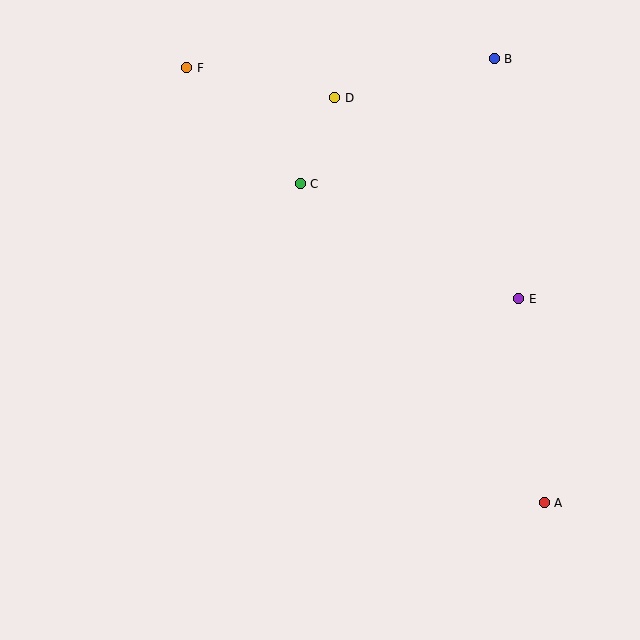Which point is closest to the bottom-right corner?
Point A is closest to the bottom-right corner.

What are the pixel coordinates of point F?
Point F is at (187, 68).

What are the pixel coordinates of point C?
Point C is at (300, 184).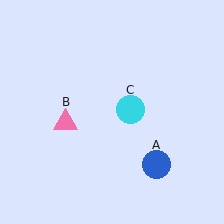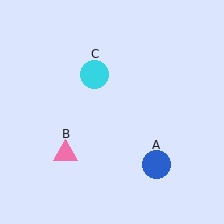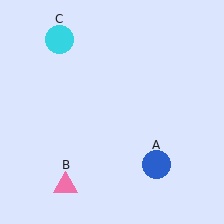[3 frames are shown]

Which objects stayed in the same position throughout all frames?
Blue circle (object A) remained stationary.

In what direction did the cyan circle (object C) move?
The cyan circle (object C) moved up and to the left.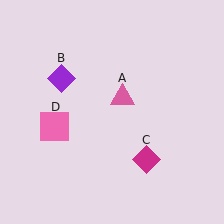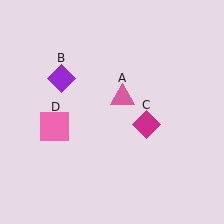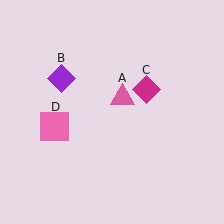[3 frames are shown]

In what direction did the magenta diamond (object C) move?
The magenta diamond (object C) moved up.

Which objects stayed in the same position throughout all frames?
Pink triangle (object A) and purple diamond (object B) and pink square (object D) remained stationary.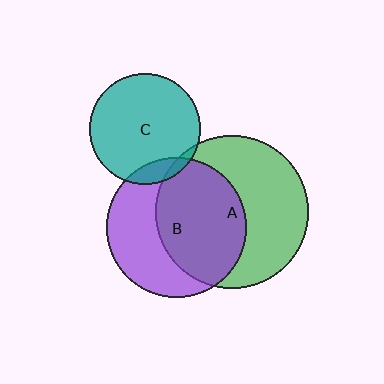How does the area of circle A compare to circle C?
Approximately 1.9 times.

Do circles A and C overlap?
Yes.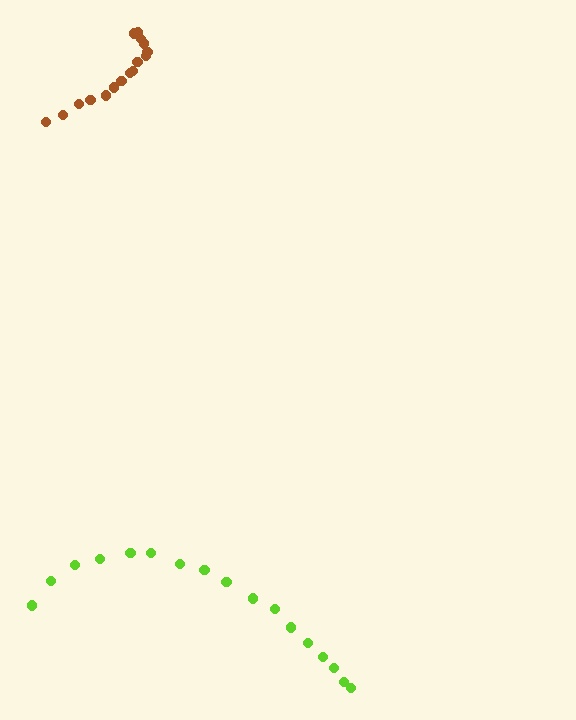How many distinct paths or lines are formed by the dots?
There are 2 distinct paths.